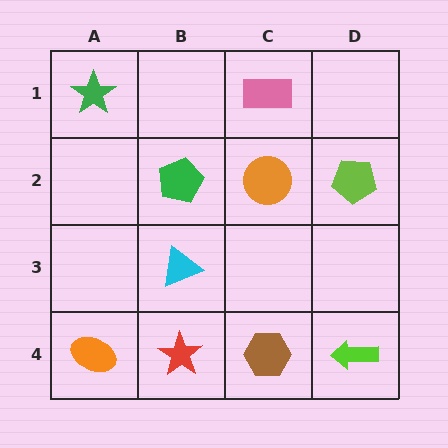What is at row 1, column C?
A pink rectangle.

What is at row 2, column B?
A green pentagon.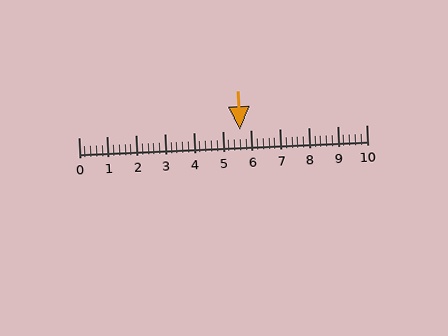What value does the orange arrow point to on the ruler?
The orange arrow points to approximately 5.6.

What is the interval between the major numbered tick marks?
The major tick marks are spaced 1 units apart.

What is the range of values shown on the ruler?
The ruler shows values from 0 to 10.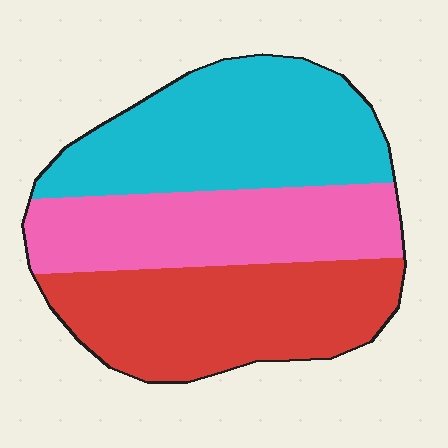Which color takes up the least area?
Pink, at roughly 30%.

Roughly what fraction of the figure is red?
Red takes up between a quarter and a half of the figure.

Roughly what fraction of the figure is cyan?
Cyan covers roughly 35% of the figure.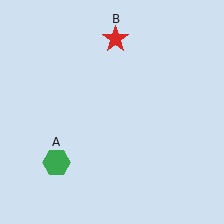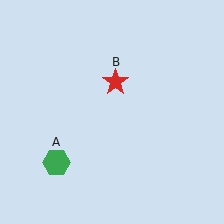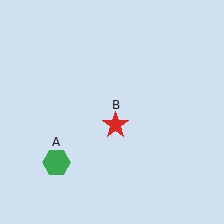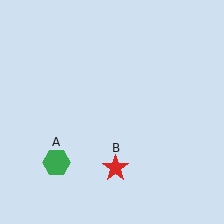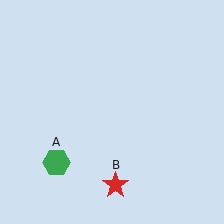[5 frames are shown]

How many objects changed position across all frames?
1 object changed position: red star (object B).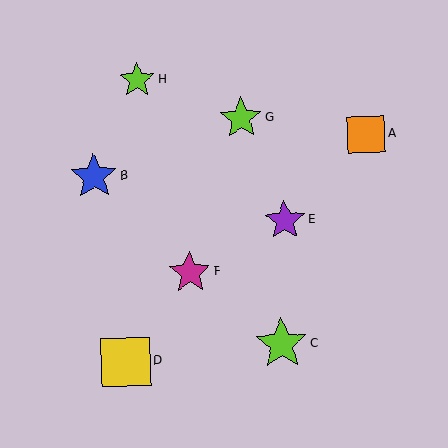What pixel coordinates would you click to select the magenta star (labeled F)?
Click at (190, 273) to select the magenta star F.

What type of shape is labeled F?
Shape F is a magenta star.